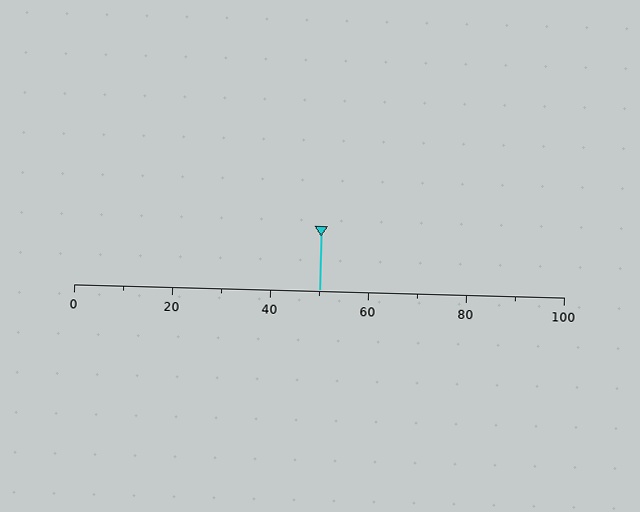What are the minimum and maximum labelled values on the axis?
The axis runs from 0 to 100.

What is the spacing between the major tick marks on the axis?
The major ticks are spaced 20 apart.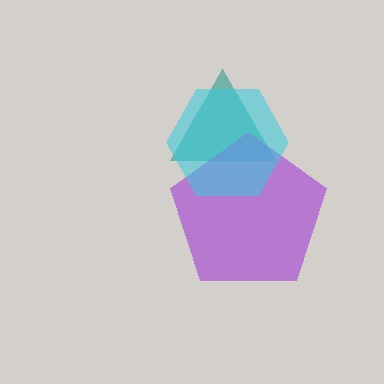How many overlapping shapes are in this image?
There are 3 overlapping shapes in the image.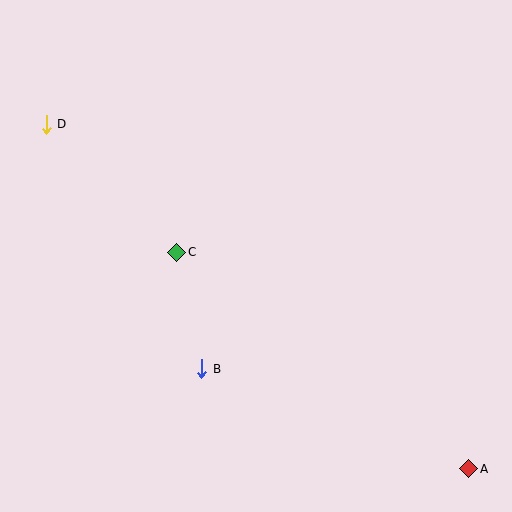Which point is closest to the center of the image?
Point C at (177, 252) is closest to the center.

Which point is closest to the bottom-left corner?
Point B is closest to the bottom-left corner.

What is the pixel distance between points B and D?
The distance between B and D is 290 pixels.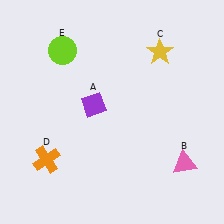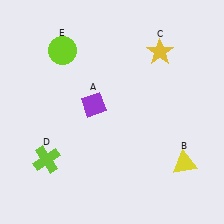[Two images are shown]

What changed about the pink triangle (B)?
In Image 1, B is pink. In Image 2, it changed to yellow.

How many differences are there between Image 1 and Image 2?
There are 2 differences between the two images.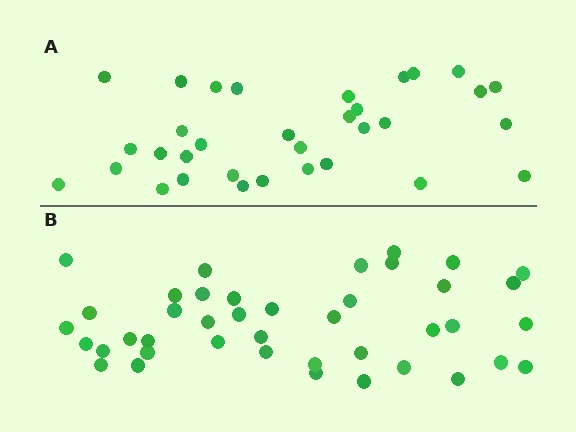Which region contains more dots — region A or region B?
Region B (the bottom region) has more dots.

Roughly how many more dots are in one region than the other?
Region B has roughly 8 or so more dots than region A.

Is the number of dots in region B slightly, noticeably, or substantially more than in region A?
Region B has only slightly more — the two regions are fairly close. The ratio is roughly 1.2 to 1.